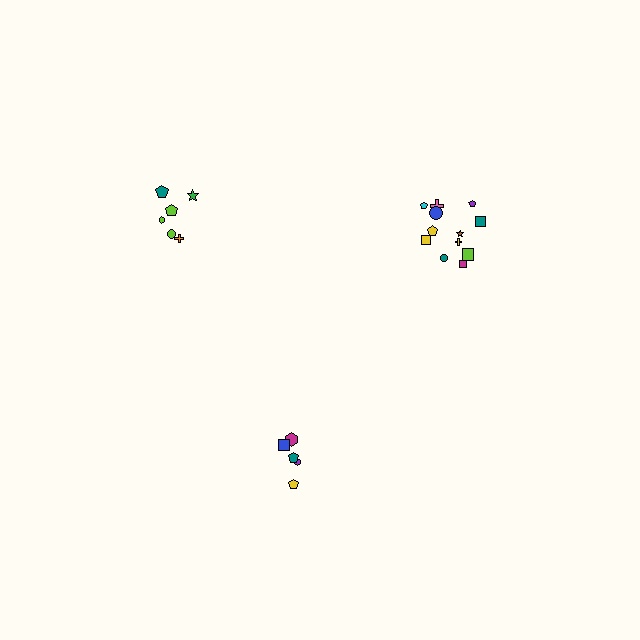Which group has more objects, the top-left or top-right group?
The top-right group.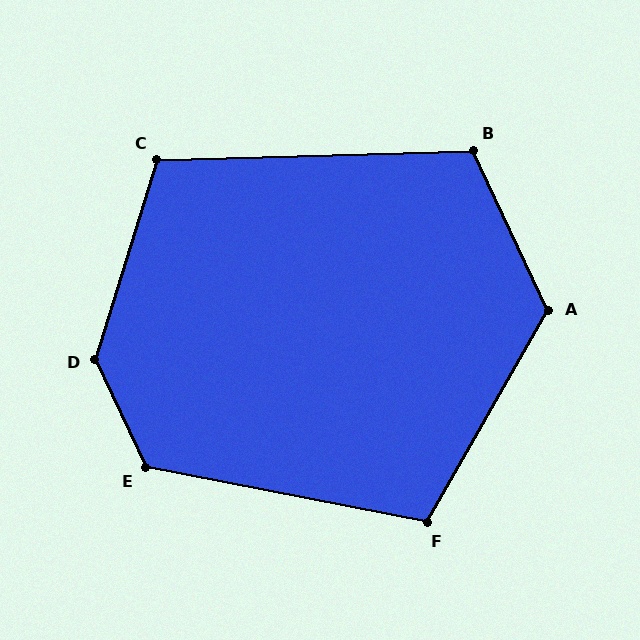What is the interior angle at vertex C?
Approximately 109 degrees (obtuse).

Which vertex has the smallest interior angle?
F, at approximately 109 degrees.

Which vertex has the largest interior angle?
D, at approximately 138 degrees.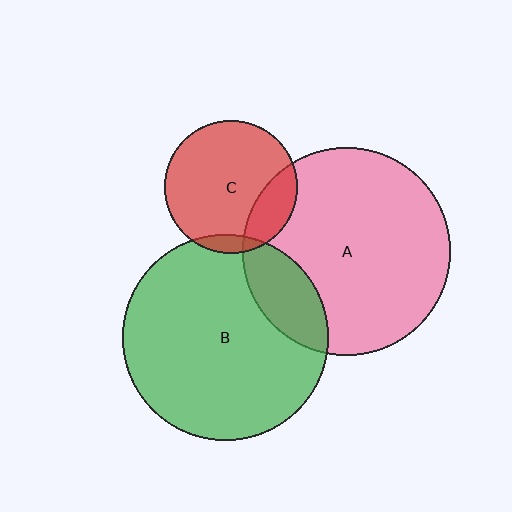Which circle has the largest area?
Circle A (pink).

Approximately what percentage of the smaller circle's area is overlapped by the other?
Approximately 15%.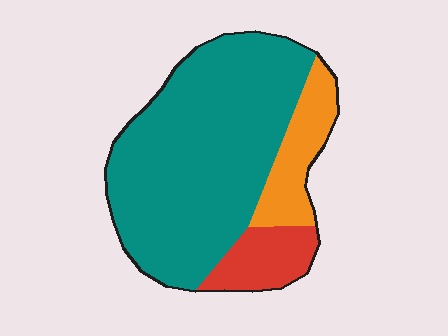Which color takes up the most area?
Teal, at roughly 75%.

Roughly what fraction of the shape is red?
Red covers 12% of the shape.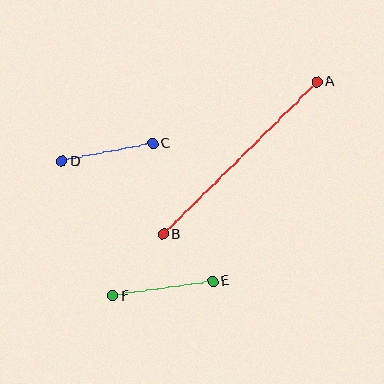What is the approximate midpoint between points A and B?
The midpoint is at approximately (240, 158) pixels.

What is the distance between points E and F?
The distance is approximately 101 pixels.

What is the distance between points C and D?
The distance is approximately 92 pixels.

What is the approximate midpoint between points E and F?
The midpoint is at approximately (163, 289) pixels.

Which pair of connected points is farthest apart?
Points A and B are farthest apart.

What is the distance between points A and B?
The distance is approximately 216 pixels.